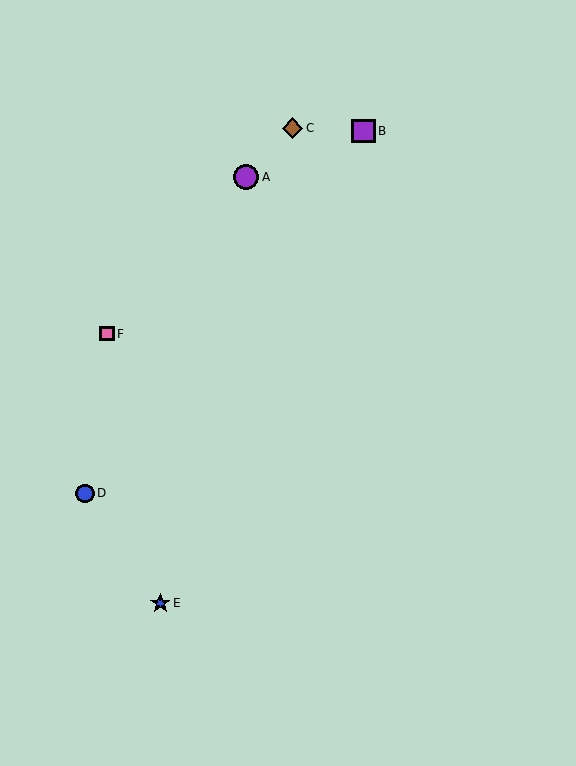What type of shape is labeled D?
Shape D is a blue circle.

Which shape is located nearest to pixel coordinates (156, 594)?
The blue star (labeled E) at (160, 603) is nearest to that location.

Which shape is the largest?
The purple circle (labeled A) is the largest.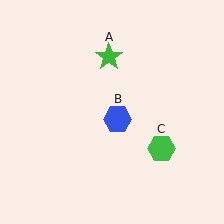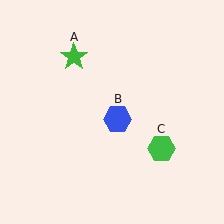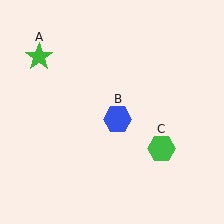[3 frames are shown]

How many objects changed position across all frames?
1 object changed position: green star (object A).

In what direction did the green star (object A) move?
The green star (object A) moved left.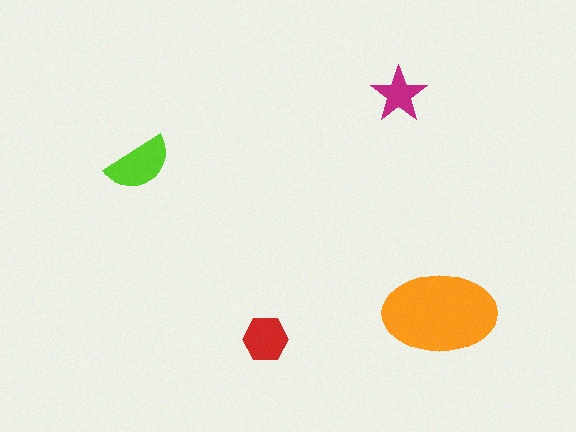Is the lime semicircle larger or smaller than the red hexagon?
Larger.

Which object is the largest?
The orange ellipse.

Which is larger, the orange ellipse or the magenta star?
The orange ellipse.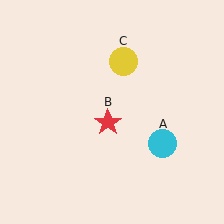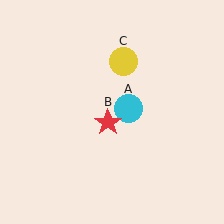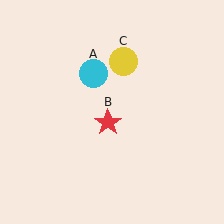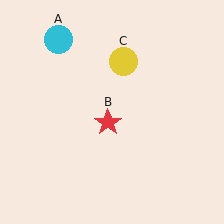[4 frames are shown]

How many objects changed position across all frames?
1 object changed position: cyan circle (object A).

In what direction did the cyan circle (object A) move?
The cyan circle (object A) moved up and to the left.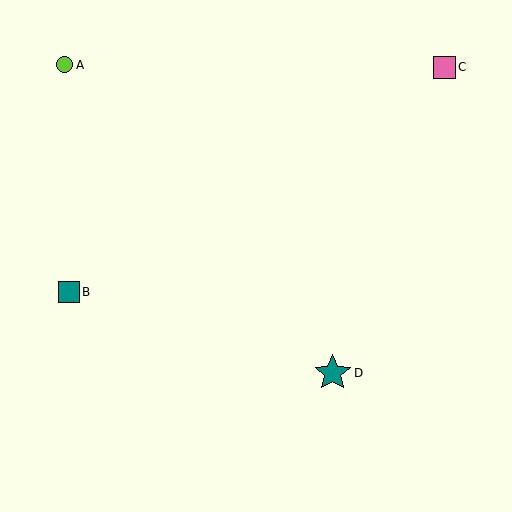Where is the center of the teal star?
The center of the teal star is at (333, 373).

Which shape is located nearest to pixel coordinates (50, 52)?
The lime circle (labeled A) at (65, 65) is nearest to that location.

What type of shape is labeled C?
Shape C is a pink square.